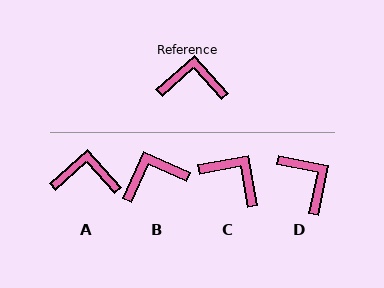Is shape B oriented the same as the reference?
No, it is off by about 24 degrees.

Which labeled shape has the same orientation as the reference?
A.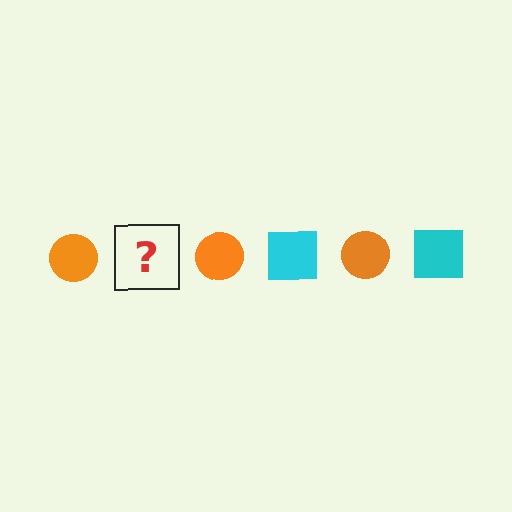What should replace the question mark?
The question mark should be replaced with a cyan square.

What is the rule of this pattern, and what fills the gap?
The rule is that the pattern alternates between orange circle and cyan square. The gap should be filled with a cyan square.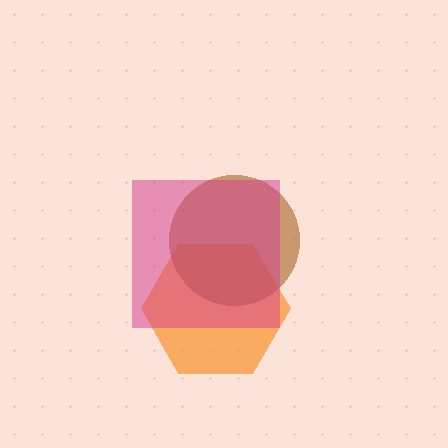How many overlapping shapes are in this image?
There are 3 overlapping shapes in the image.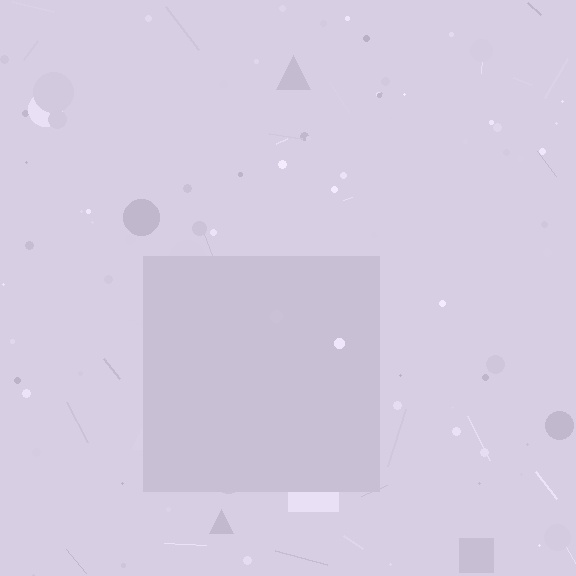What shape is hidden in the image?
A square is hidden in the image.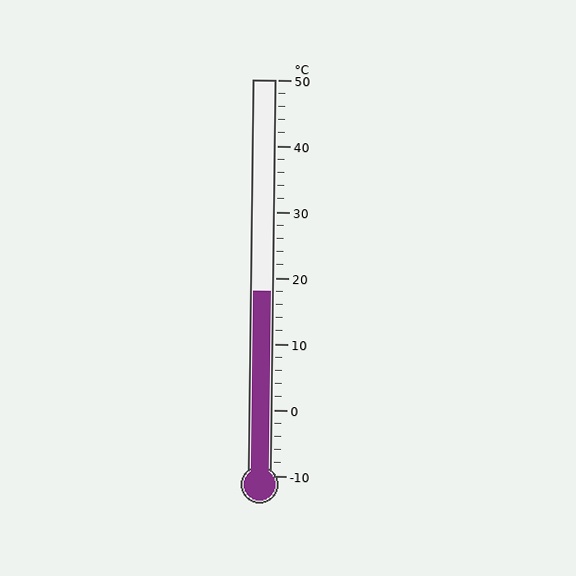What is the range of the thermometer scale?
The thermometer scale ranges from -10°C to 50°C.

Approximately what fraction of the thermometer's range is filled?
The thermometer is filled to approximately 45% of its range.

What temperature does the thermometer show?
The thermometer shows approximately 18°C.